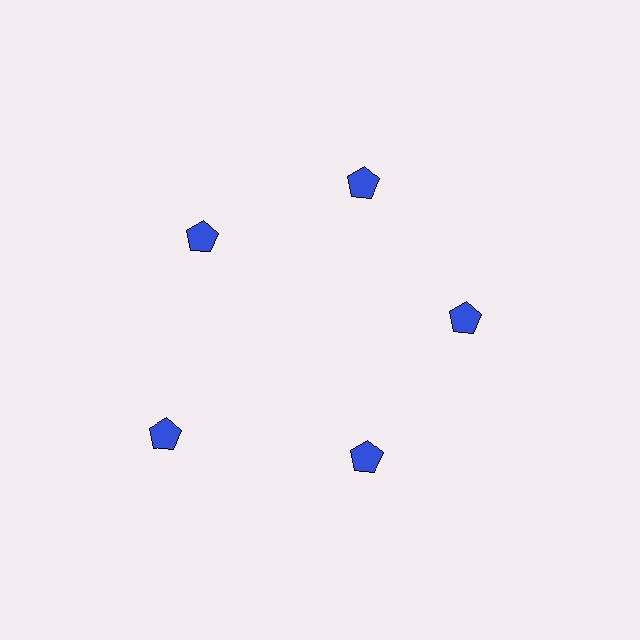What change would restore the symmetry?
The symmetry would be restored by moving it inward, back onto the ring so that all 5 pentagons sit at equal angles and equal distance from the center.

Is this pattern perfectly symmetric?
No. The 5 blue pentagons are arranged in a ring, but one element near the 8 o'clock position is pushed outward from the center, breaking the 5-fold rotational symmetry.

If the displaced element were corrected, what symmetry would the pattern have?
It would have 5-fold rotational symmetry — the pattern would map onto itself every 72 degrees.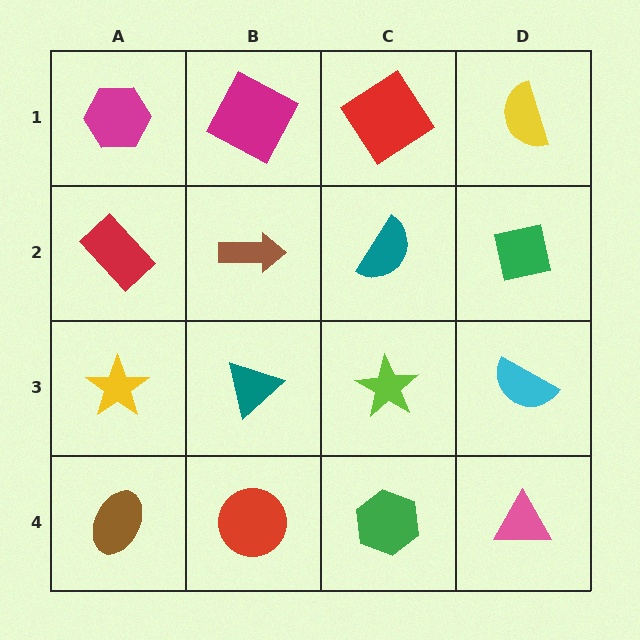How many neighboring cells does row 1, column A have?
2.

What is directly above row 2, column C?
A red diamond.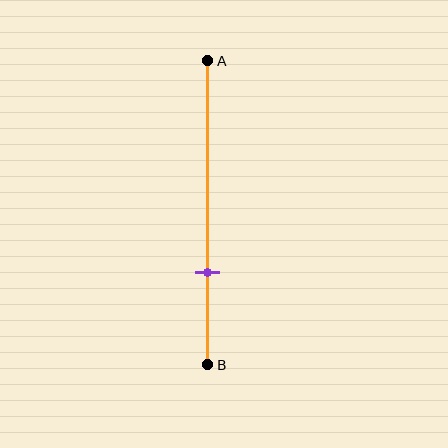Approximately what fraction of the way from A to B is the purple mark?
The purple mark is approximately 70% of the way from A to B.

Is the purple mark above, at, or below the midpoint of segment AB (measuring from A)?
The purple mark is below the midpoint of segment AB.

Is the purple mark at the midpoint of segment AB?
No, the mark is at about 70% from A, not at the 50% midpoint.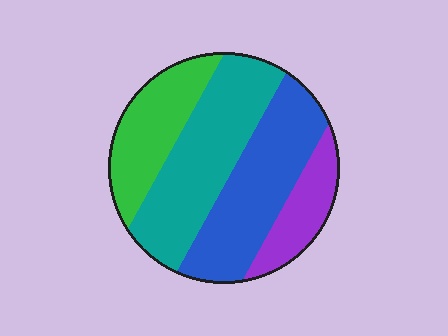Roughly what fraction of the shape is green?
Green covers roughly 20% of the shape.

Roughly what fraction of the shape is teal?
Teal covers around 35% of the shape.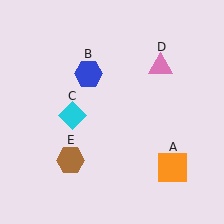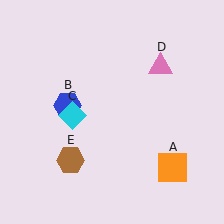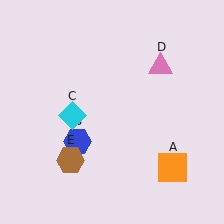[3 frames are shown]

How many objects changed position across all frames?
1 object changed position: blue hexagon (object B).